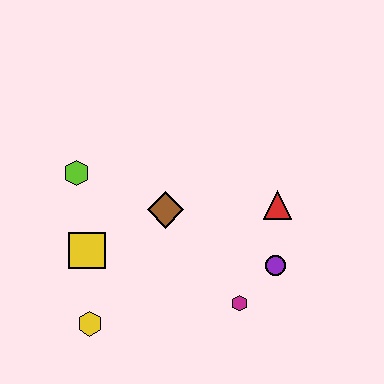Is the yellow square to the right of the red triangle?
No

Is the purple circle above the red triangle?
No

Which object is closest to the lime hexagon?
The yellow square is closest to the lime hexagon.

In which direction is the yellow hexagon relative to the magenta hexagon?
The yellow hexagon is to the left of the magenta hexagon.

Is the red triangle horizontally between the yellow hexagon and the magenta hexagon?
No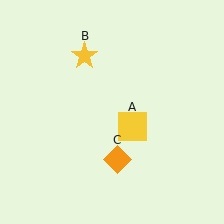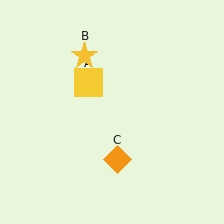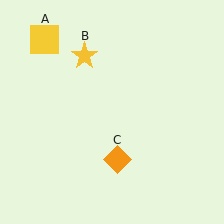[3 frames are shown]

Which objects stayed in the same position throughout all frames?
Yellow star (object B) and orange diamond (object C) remained stationary.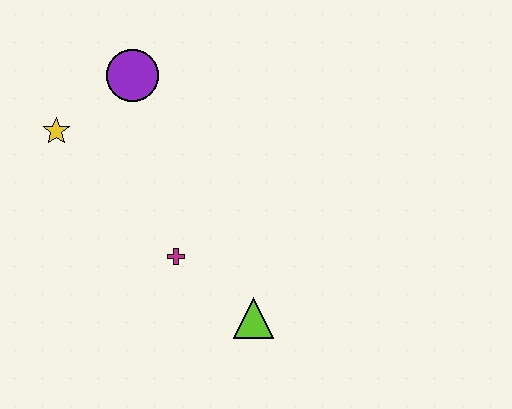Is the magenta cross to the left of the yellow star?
No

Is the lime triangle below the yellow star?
Yes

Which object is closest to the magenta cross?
The lime triangle is closest to the magenta cross.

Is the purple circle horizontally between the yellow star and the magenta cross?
Yes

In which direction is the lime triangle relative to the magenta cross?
The lime triangle is to the right of the magenta cross.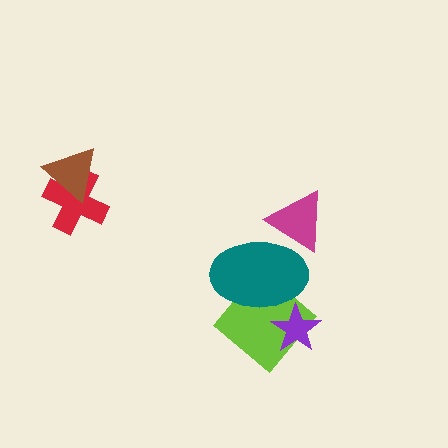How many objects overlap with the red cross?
1 object overlaps with the red cross.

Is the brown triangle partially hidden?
No, no other shape covers it.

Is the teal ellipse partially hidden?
Yes, it is partially covered by another shape.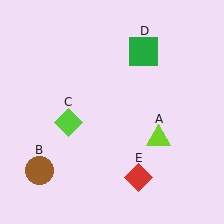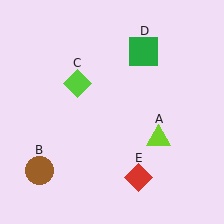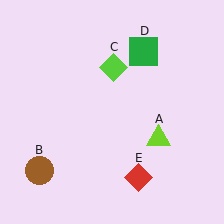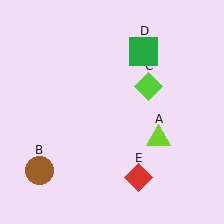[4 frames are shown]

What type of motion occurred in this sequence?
The lime diamond (object C) rotated clockwise around the center of the scene.